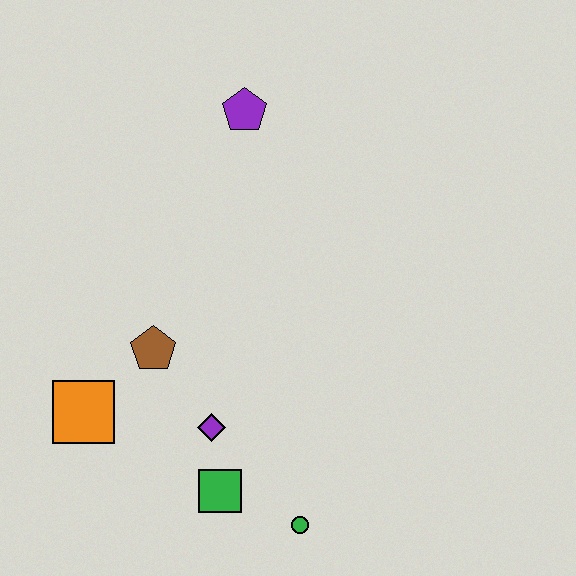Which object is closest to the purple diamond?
The green square is closest to the purple diamond.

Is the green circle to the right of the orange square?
Yes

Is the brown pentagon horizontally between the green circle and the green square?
No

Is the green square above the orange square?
No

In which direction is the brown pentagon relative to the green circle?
The brown pentagon is above the green circle.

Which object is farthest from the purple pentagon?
The green circle is farthest from the purple pentagon.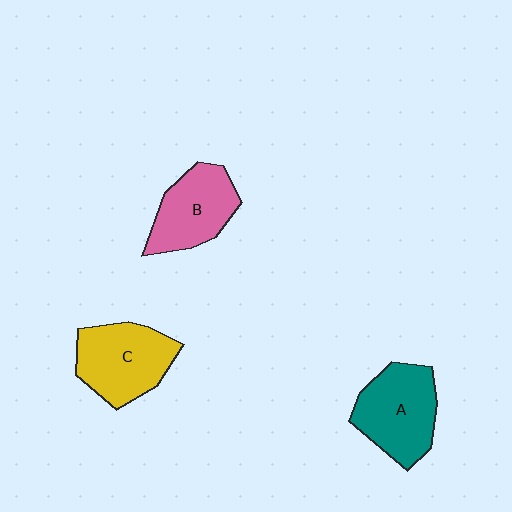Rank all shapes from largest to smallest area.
From largest to smallest: A (teal), C (yellow), B (pink).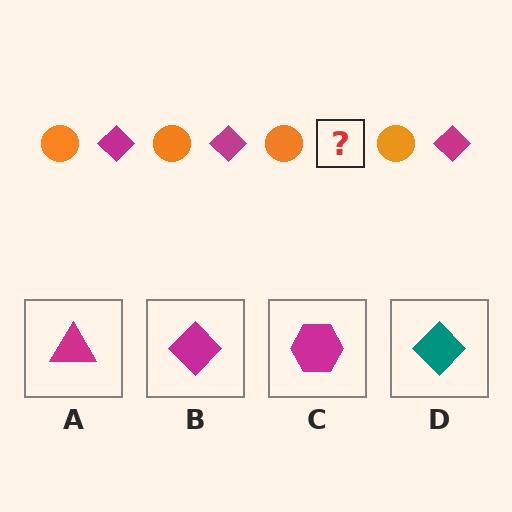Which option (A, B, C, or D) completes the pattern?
B.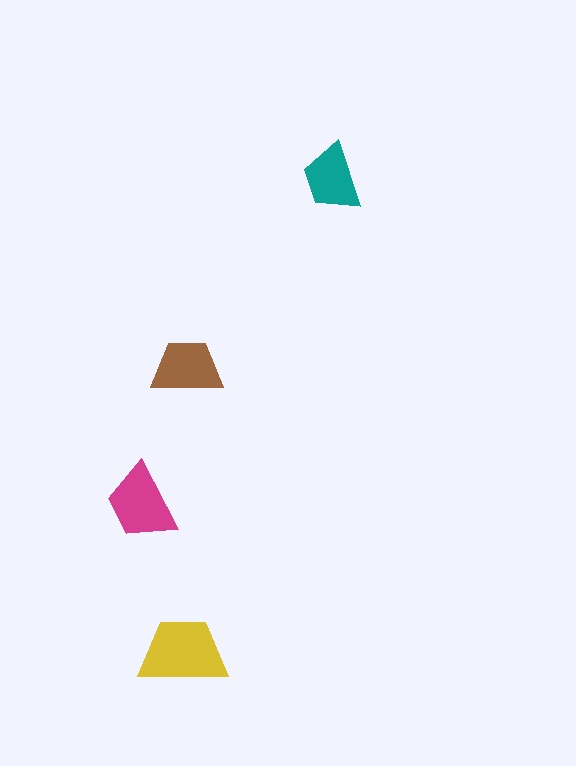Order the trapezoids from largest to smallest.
the yellow one, the magenta one, the brown one, the teal one.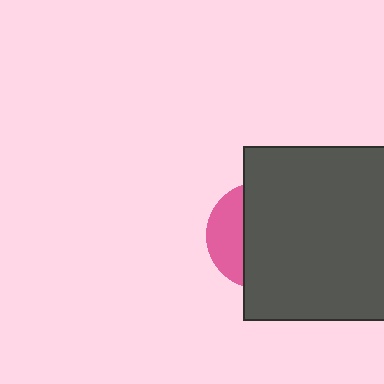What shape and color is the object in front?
The object in front is a dark gray square.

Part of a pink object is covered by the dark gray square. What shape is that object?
It is a circle.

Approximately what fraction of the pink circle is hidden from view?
Roughly 69% of the pink circle is hidden behind the dark gray square.